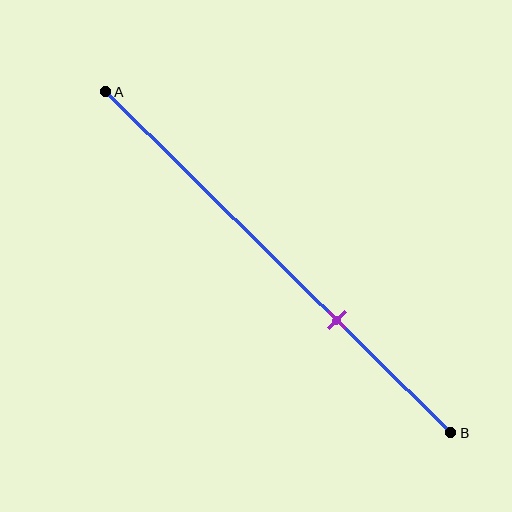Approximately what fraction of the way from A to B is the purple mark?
The purple mark is approximately 65% of the way from A to B.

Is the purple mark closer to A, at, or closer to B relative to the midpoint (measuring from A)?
The purple mark is closer to point B than the midpoint of segment AB.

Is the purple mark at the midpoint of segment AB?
No, the mark is at about 65% from A, not at the 50% midpoint.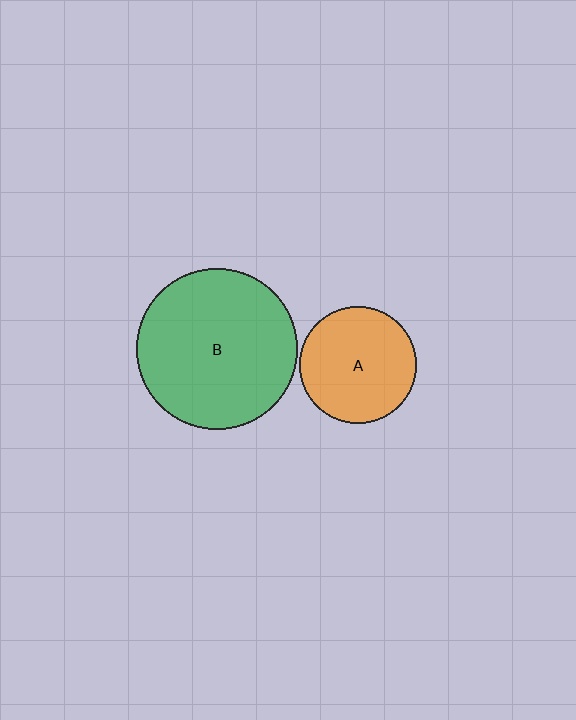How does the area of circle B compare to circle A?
Approximately 1.9 times.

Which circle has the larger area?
Circle B (green).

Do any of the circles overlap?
No, none of the circles overlap.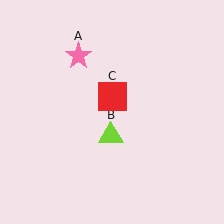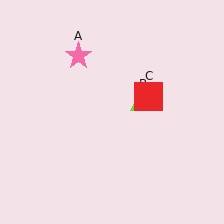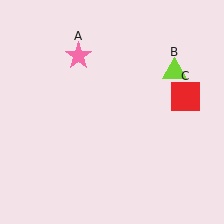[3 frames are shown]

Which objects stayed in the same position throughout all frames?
Pink star (object A) remained stationary.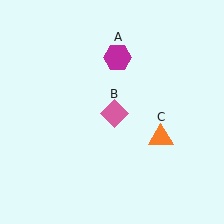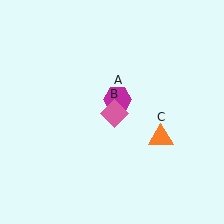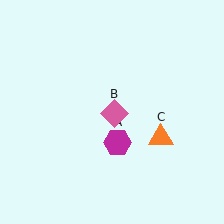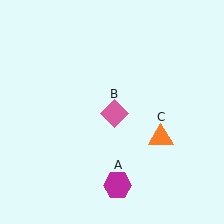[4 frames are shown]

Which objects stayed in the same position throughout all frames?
Pink diamond (object B) and orange triangle (object C) remained stationary.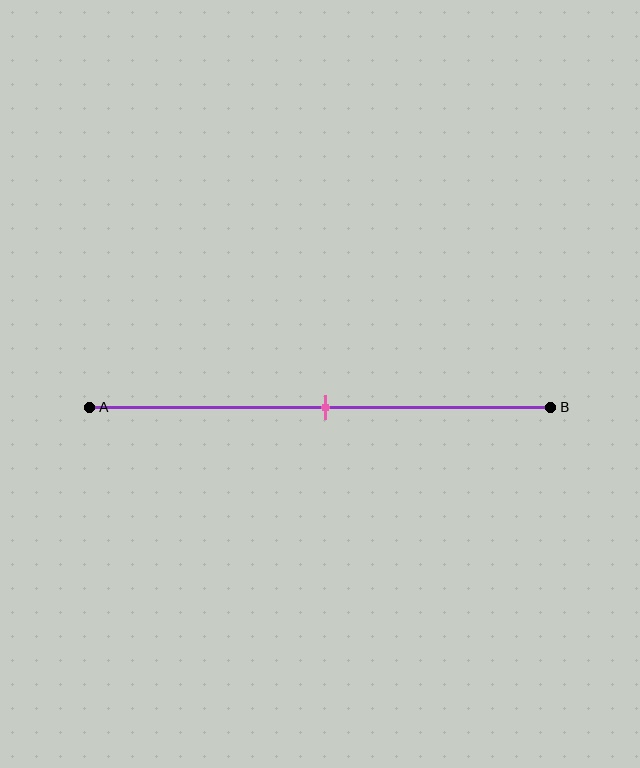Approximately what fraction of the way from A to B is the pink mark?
The pink mark is approximately 50% of the way from A to B.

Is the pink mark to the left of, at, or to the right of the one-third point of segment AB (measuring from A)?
The pink mark is to the right of the one-third point of segment AB.